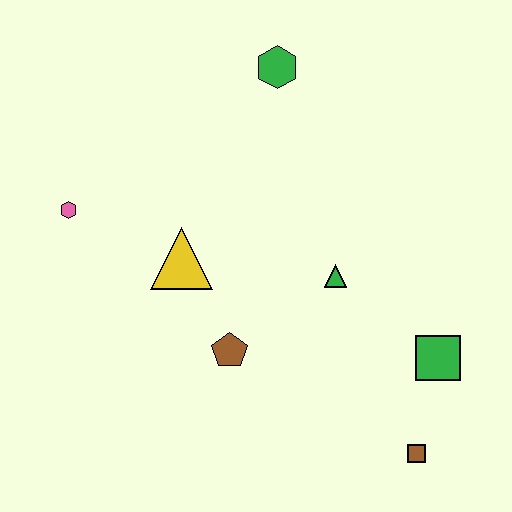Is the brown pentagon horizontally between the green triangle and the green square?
No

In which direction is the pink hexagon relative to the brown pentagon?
The pink hexagon is to the left of the brown pentagon.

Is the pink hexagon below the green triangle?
No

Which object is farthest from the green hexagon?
The brown square is farthest from the green hexagon.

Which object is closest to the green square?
The brown square is closest to the green square.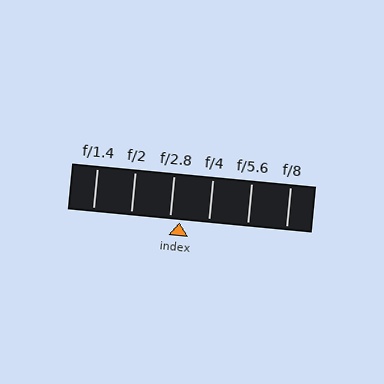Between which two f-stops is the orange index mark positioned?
The index mark is between f/2.8 and f/4.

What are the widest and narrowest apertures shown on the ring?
The widest aperture shown is f/1.4 and the narrowest is f/8.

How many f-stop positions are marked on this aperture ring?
There are 6 f-stop positions marked.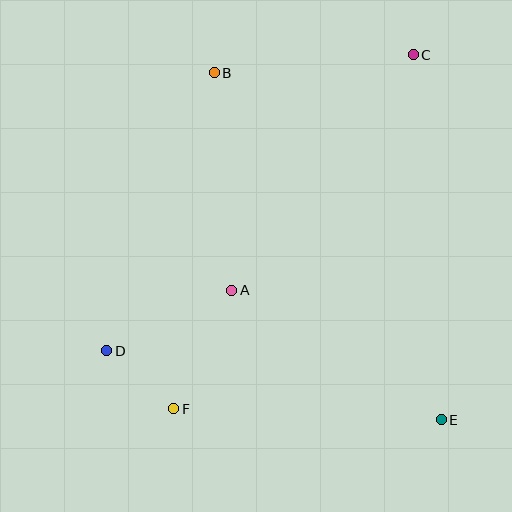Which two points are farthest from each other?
Points C and F are farthest from each other.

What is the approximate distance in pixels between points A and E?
The distance between A and E is approximately 246 pixels.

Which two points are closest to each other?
Points D and F are closest to each other.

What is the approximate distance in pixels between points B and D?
The distance between B and D is approximately 298 pixels.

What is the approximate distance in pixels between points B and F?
The distance between B and F is approximately 338 pixels.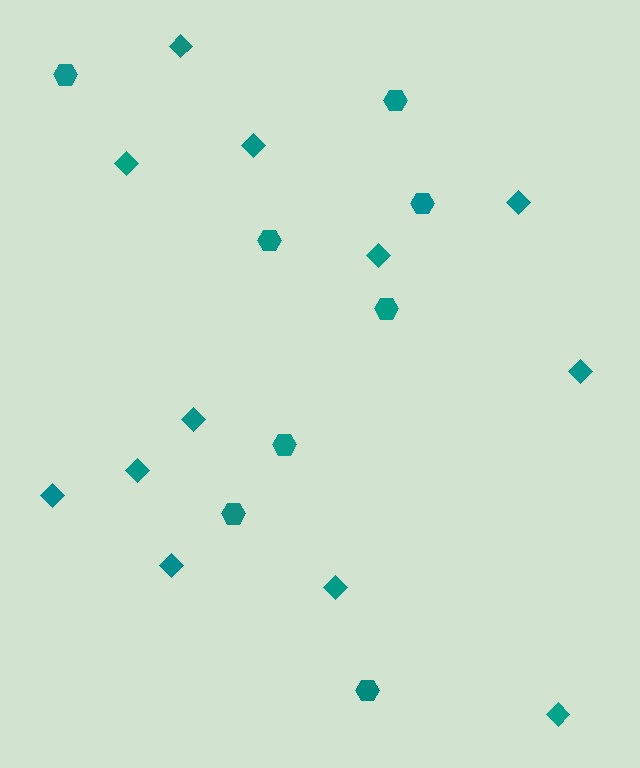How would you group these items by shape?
There are 2 groups: one group of diamonds (12) and one group of hexagons (8).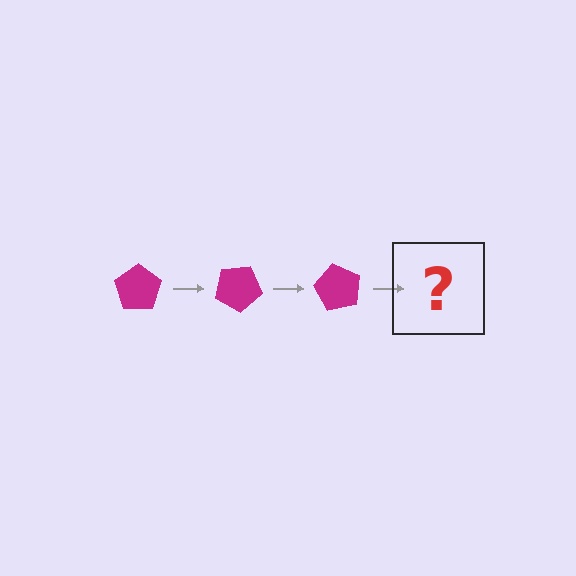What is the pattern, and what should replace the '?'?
The pattern is that the pentagon rotates 30 degrees each step. The '?' should be a magenta pentagon rotated 90 degrees.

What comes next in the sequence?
The next element should be a magenta pentagon rotated 90 degrees.